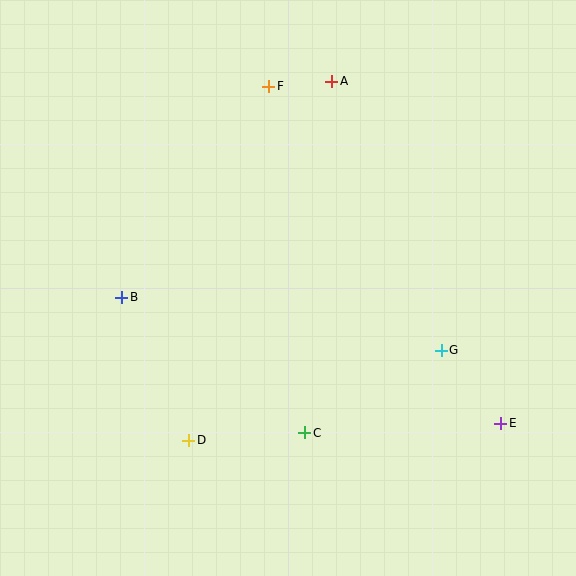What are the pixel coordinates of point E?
Point E is at (501, 423).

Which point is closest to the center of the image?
Point C at (305, 433) is closest to the center.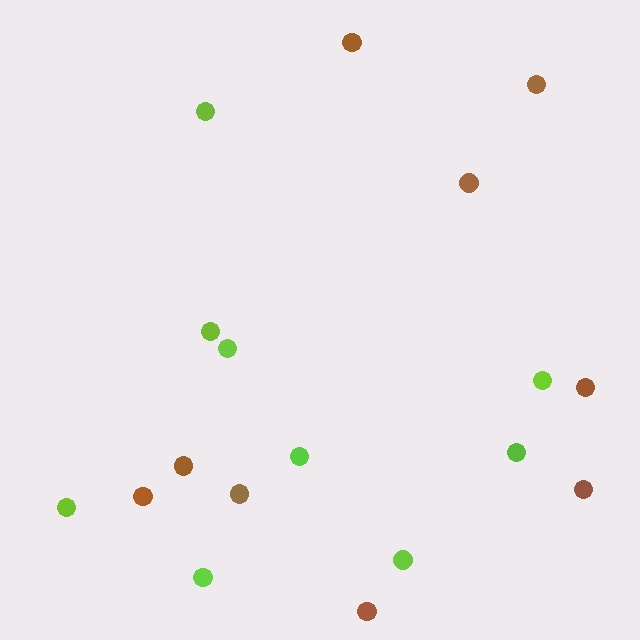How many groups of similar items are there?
There are 2 groups: one group of brown circles (9) and one group of lime circles (9).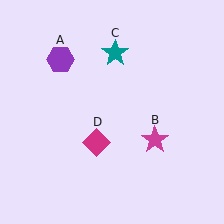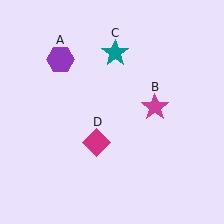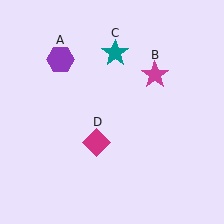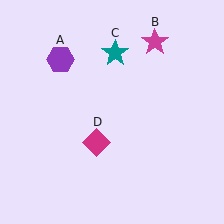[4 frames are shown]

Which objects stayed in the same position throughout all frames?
Purple hexagon (object A) and teal star (object C) and magenta diamond (object D) remained stationary.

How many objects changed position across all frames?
1 object changed position: magenta star (object B).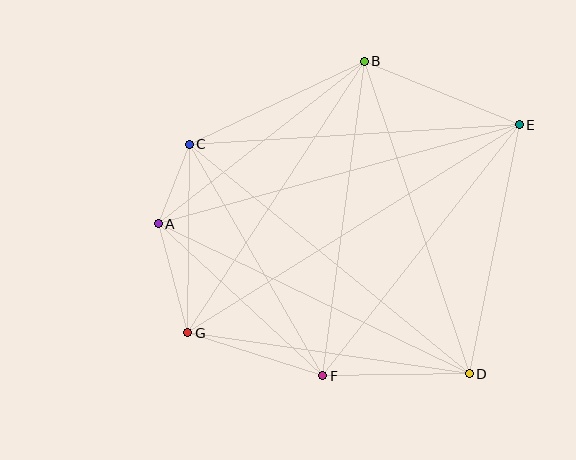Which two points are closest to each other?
Points A and C are closest to each other.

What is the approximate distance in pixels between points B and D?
The distance between B and D is approximately 330 pixels.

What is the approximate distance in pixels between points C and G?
The distance between C and G is approximately 189 pixels.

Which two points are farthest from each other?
Points E and G are farthest from each other.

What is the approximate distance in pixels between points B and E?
The distance between B and E is approximately 168 pixels.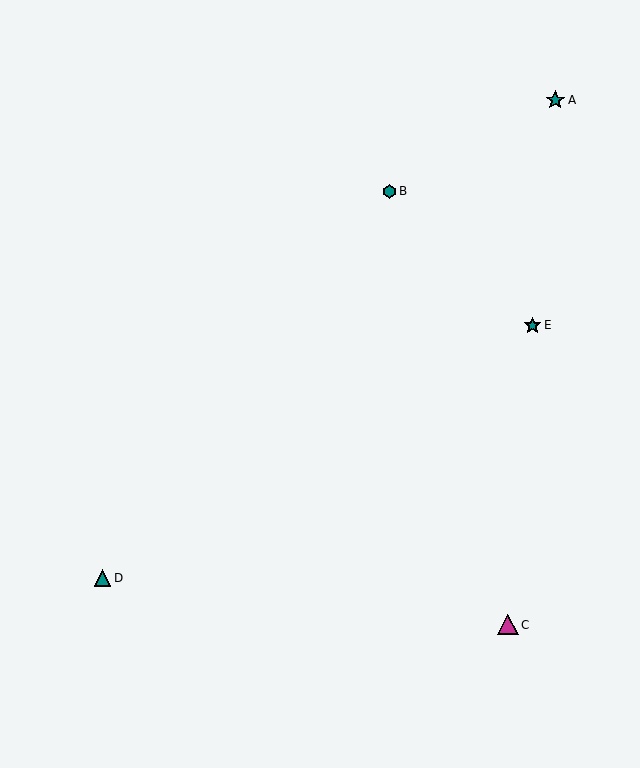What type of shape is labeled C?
Shape C is a magenta triangle.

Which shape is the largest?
The magenta triangle (labeled C) is the largest.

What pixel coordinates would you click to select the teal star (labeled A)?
Click at (555, 100) to select the teal star A.